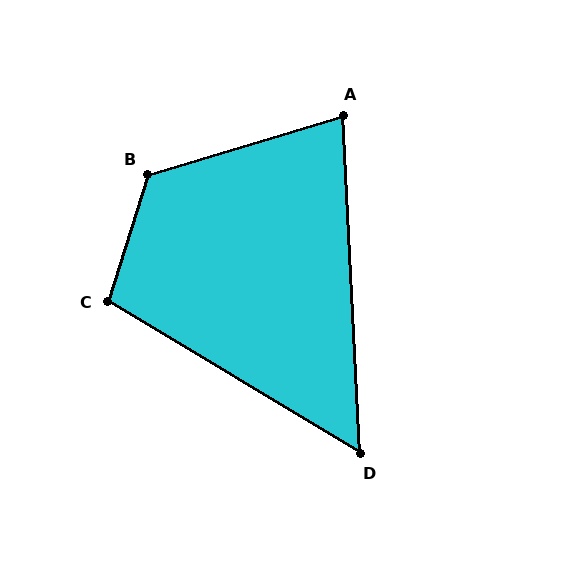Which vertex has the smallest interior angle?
D, at approximately 56 degrees.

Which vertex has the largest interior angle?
B, at approximately 124 degrees.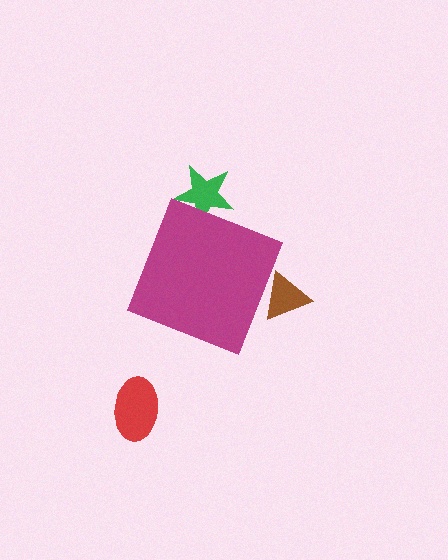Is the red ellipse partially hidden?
No, the red ellipse is fully visible.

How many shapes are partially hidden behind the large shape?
2 shapes are partially hidden.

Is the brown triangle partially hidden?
Yes, the brown triangle is partially hidden behind the magenta diamond.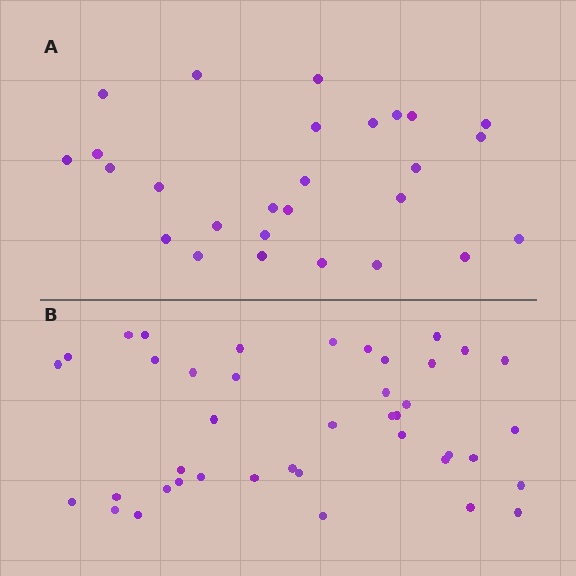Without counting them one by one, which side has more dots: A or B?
Region B (the bottom region) has more dots.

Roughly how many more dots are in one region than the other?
Region B has approximately 15 more dots than region A.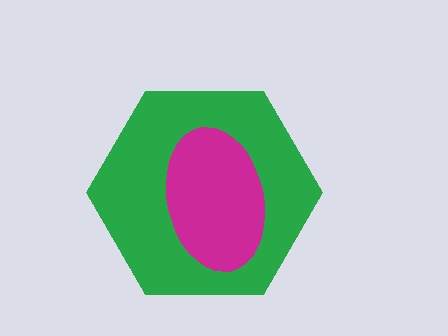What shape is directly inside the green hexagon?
The magenta ellipse.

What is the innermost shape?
The magenta ellipse.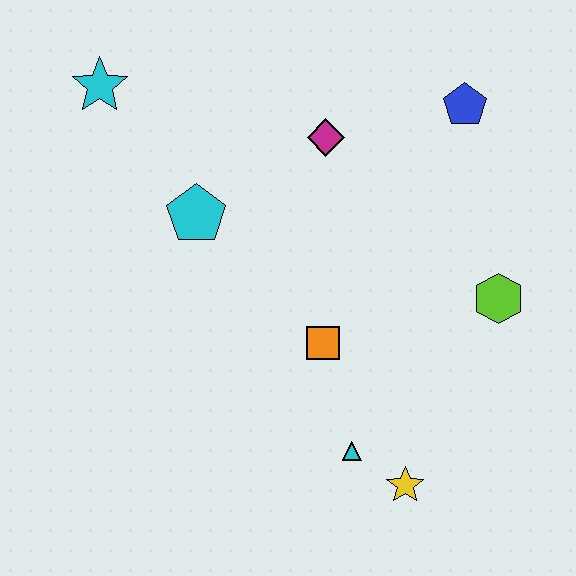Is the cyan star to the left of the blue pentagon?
Yes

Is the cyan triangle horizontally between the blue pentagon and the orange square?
Yes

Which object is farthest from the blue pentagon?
The yellow star is farthest from the blue pentagon.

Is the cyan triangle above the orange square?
No